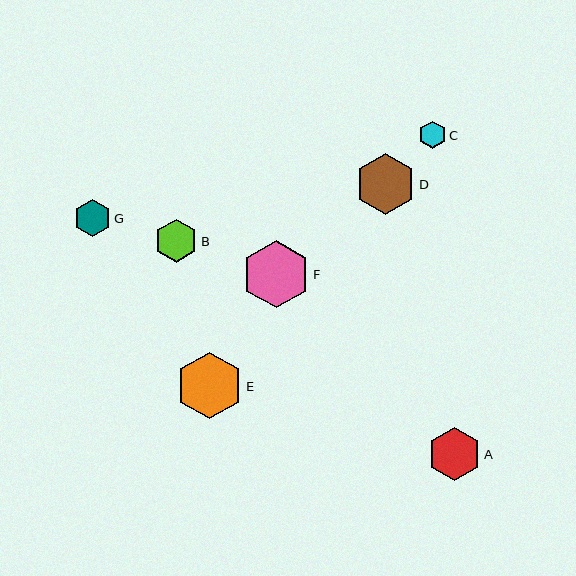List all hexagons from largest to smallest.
From largest to smallest: F, E, D, A, B, G, C.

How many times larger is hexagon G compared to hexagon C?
Hexagon G is approximately 1.4 times the size of hexagon C.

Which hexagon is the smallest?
Hexagon C is the smallest with a size of approximately 27 pixels.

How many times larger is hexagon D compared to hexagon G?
Hexagon D is approximately 1.7 times the size of hexagon G.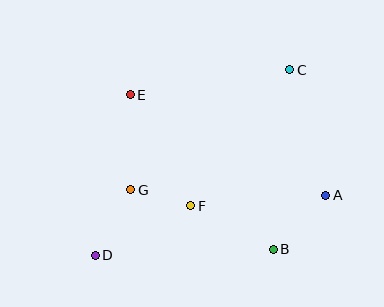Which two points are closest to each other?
Points F and G are closest to each other.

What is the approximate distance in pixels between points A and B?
The distance between A and B is approximately 75 pixels.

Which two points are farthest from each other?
Points C and D are farthest from each other.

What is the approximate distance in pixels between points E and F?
The distance between E and F is approximately 127 pixels.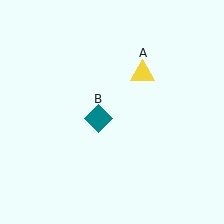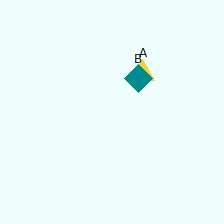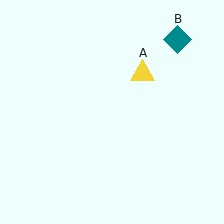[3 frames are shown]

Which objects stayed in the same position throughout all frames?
Yellow triangle (object A) remained stationary.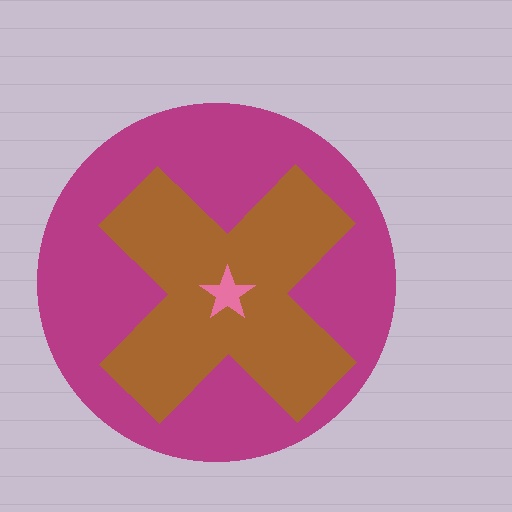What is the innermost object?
The pink star.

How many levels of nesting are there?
3.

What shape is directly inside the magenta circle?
The brown cross.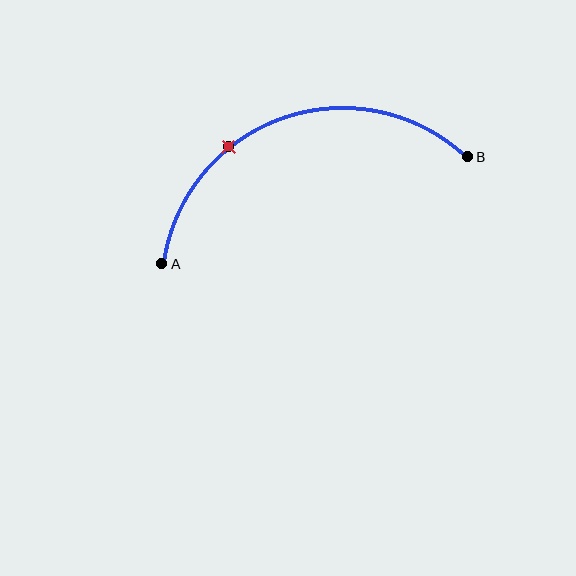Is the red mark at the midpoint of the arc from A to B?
No. The red mark lies on the arc but is closer to endpoint A. The arc midpoint would be at the point on the curve equidistant along the arc from both A and B.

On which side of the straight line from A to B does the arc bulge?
The arc bulges above the straight line connecting A and B.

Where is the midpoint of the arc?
The arc midpoint is the point on the curve farthest from the straight line joining A and B. It sits above that line.